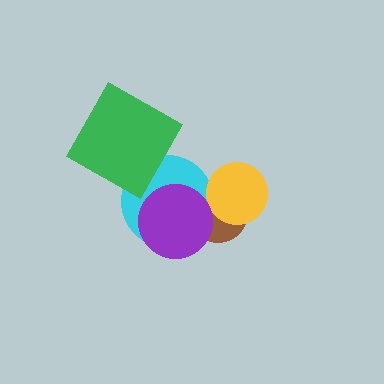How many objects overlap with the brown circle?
3 objects overlap with the brown circle.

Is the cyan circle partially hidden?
Yes, it is partially covered by another shape.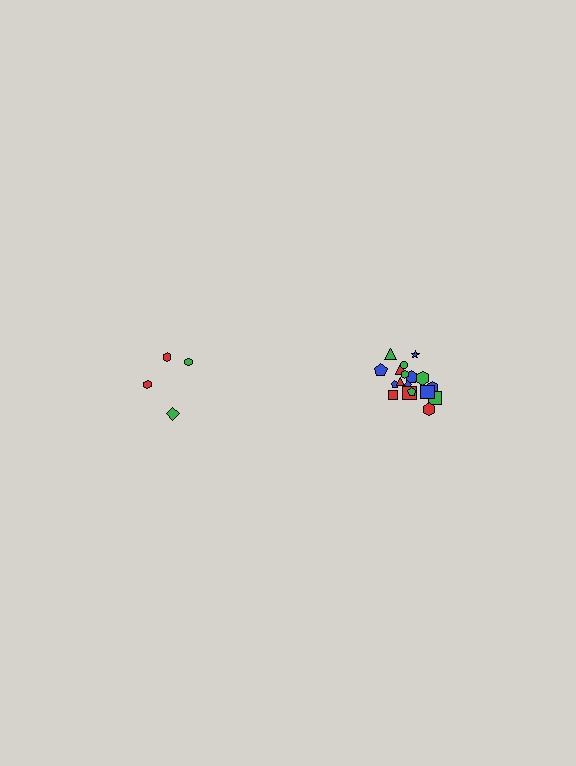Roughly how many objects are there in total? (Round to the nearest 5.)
Roughly 20 objects in total.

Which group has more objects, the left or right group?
The right group.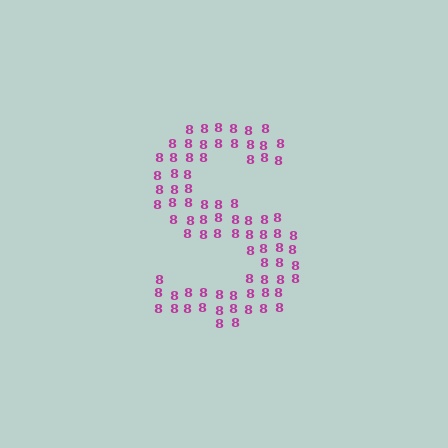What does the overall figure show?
The overall figure shows the letter S.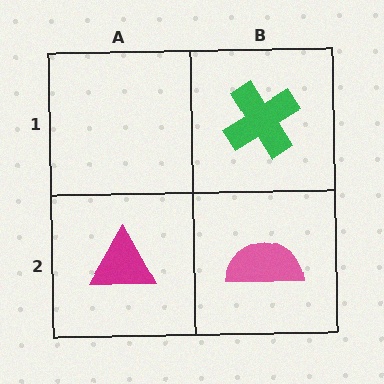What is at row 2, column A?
A magenta triangle.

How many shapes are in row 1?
1 shape.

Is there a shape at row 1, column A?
No, that cell is empty.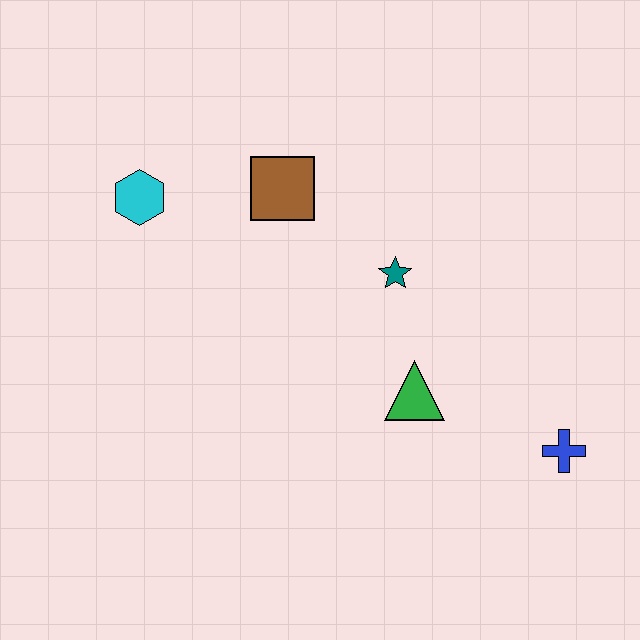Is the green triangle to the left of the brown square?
No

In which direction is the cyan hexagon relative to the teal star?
The cyan hexagon is to the left of the teal star.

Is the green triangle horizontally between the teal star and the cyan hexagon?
No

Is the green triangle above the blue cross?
Yes